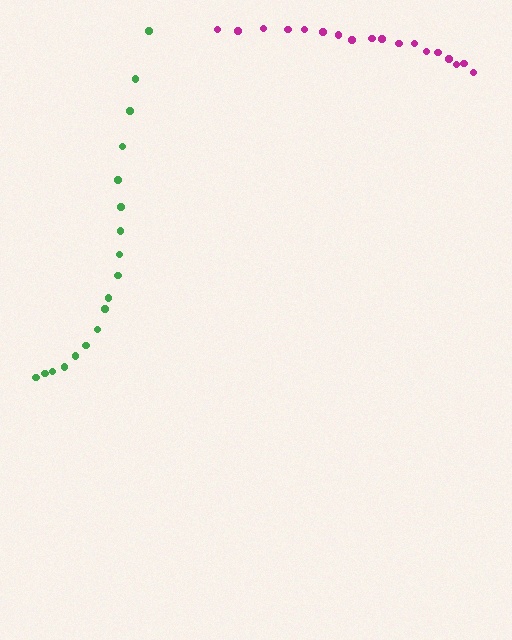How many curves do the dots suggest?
There are 2 distinct paths.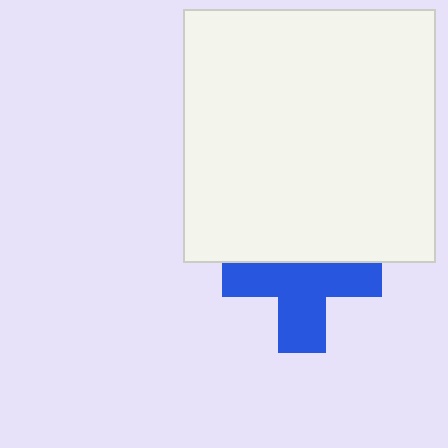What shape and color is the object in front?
The object in front is a white rectangle.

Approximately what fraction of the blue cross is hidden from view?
Roughly 39% of the blue cross is hidden behind the white rectangle.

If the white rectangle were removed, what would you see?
You would see the complete blue cross.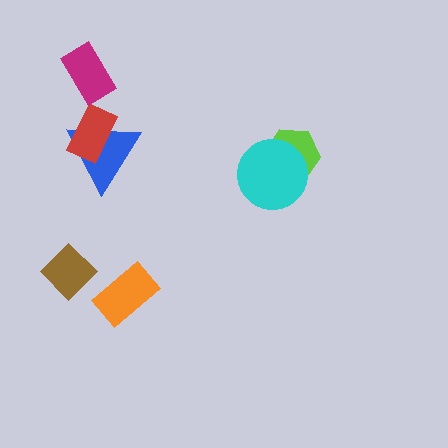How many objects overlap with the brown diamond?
0 objects overlap with the brown diamond.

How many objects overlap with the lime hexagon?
1 object overlaps with the lime hexagon.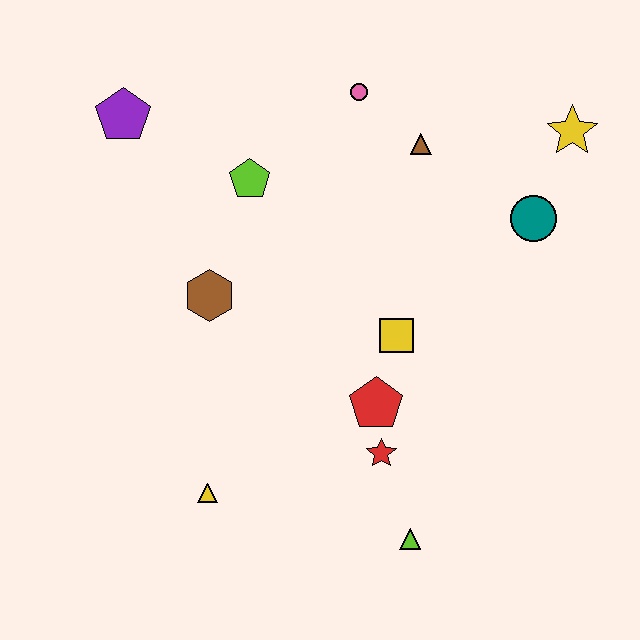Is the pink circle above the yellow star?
Yes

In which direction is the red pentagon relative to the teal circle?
The red pentagon is below the teal circle.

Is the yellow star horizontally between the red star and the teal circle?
No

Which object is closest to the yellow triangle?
The red star is closest to the yellow triangle.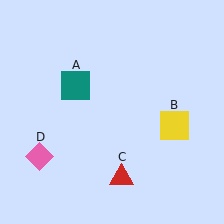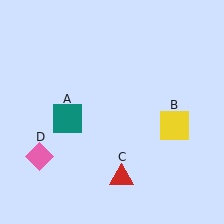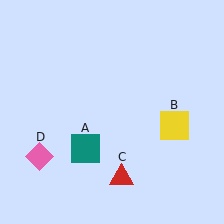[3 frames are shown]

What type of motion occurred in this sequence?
The teal square (object A) rotated counterclockwise around the center of the scene.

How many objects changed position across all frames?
1 object changed position: teal square (object A).